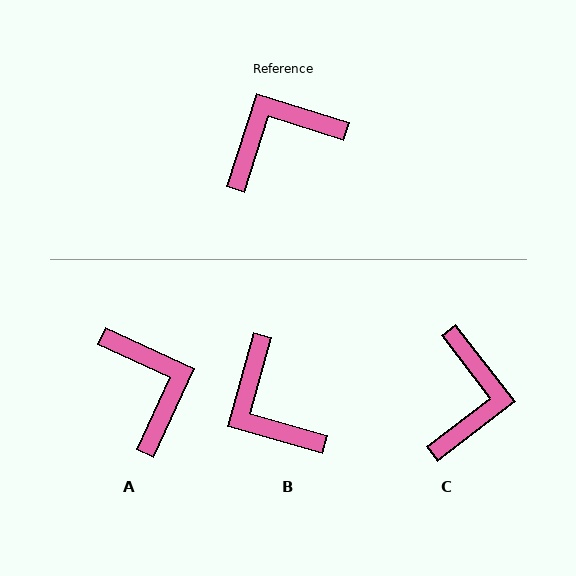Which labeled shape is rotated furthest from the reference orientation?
C, about 125 degrees away.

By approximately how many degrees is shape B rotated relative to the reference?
Approximately 92 degrees counter-clockwise.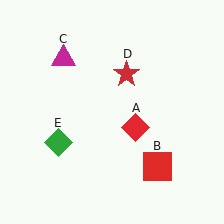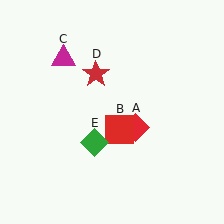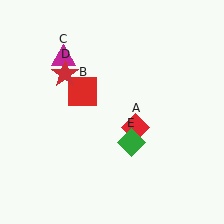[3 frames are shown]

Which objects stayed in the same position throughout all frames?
Red diamond (object A) and magenta triangle (object C) remained stationary.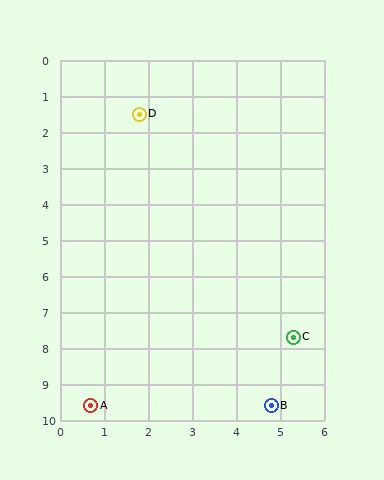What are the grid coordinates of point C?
Point C is at approximately (5.3, 7.7).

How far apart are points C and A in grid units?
Points C and A are about 5.0 grid units apart.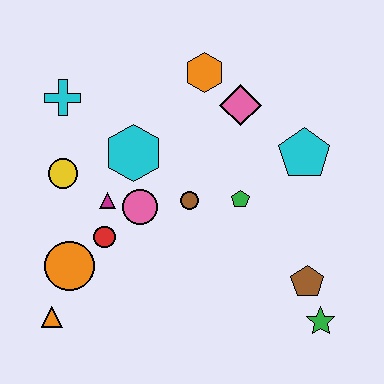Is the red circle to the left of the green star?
Yes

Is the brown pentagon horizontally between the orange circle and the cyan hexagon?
No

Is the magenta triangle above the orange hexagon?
No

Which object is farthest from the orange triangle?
The cyan pentagon is farthest from the orange triangle.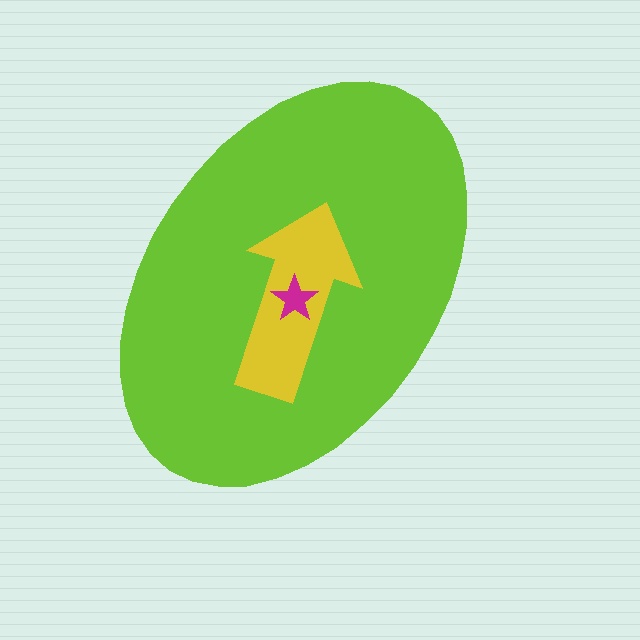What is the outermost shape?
The lime ellipse.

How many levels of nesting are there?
3.